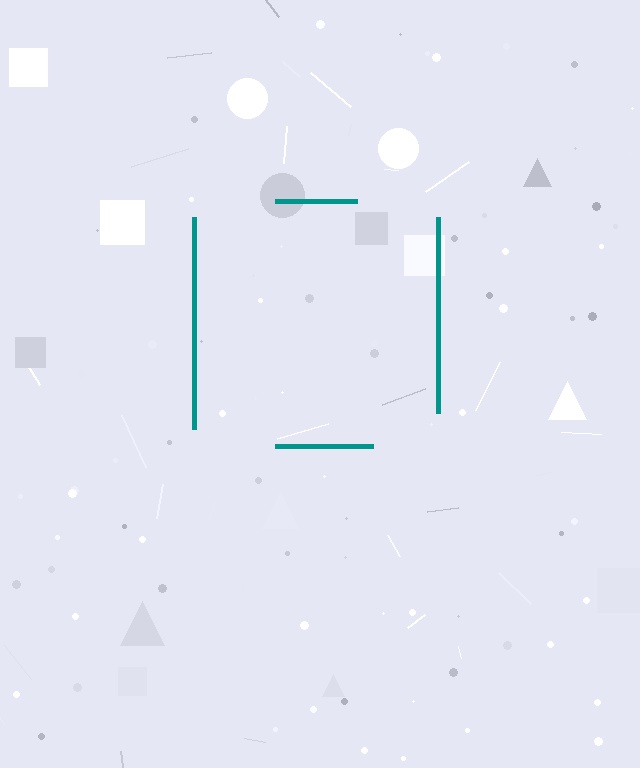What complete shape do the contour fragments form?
The contour fragments form a square.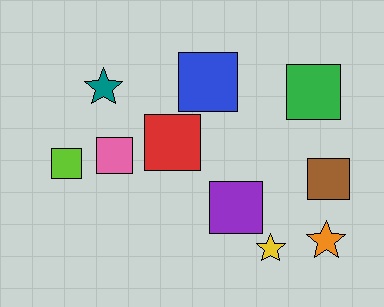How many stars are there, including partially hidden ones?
There are 3 stars.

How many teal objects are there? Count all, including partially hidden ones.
There is 1 teal object.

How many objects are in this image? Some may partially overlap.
There are 10 objects.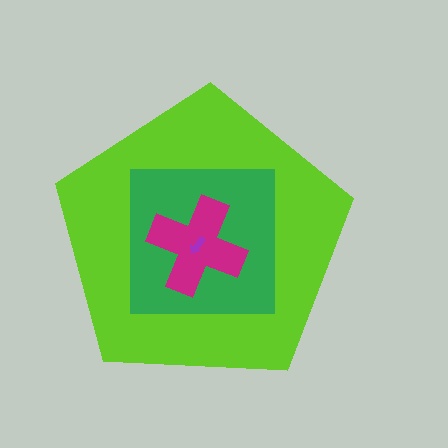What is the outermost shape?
The lime pentagon.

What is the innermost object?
The purple arrow.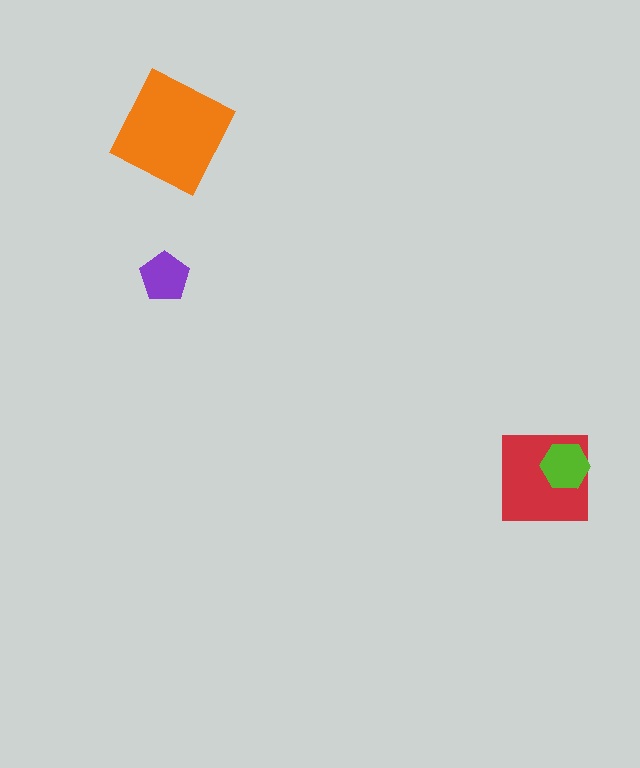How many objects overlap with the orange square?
0 objects overlap with the orange square.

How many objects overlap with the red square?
1 object overlaps with the red square.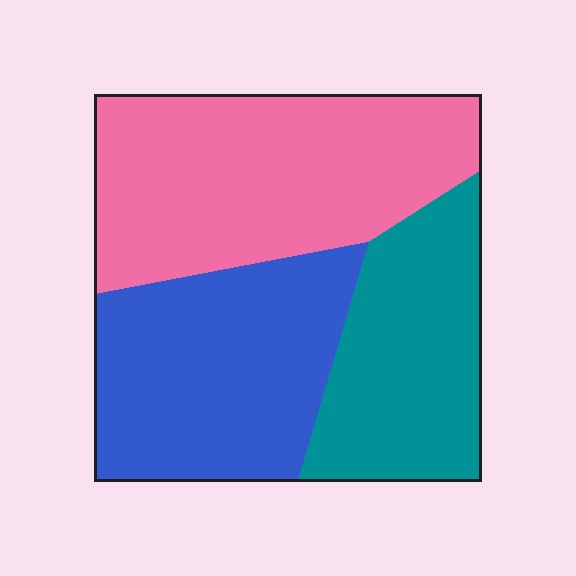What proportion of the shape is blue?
Blue covers 33% of the shape.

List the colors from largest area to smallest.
From largest to smallest: pink, blue, teal.